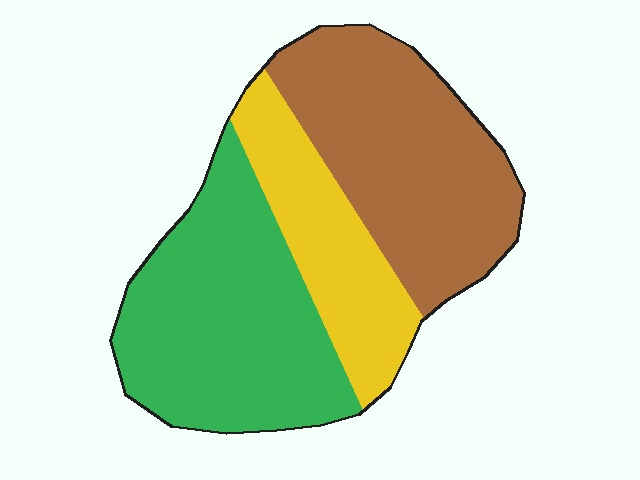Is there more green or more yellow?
Green.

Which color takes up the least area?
Yellow, at roughly 20%.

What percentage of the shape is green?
Green covers 40% of the shape.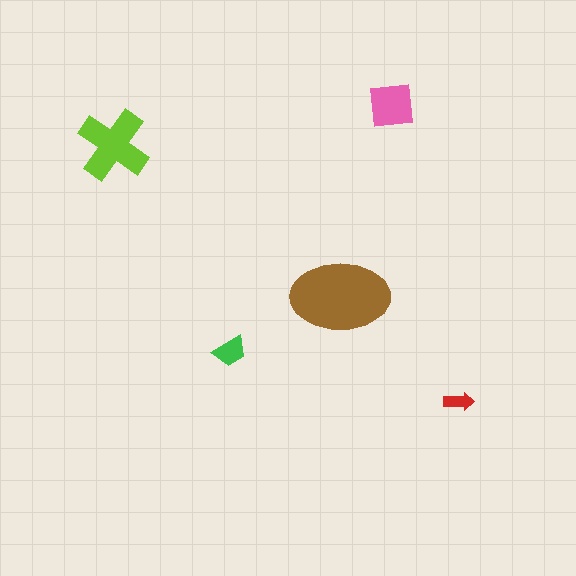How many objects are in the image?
There are 5 objects in the image.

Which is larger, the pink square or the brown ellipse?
The brown ellipse.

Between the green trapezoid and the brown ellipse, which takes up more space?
The brown ellipse.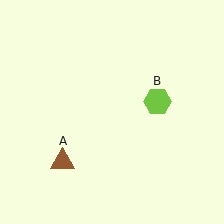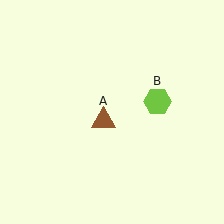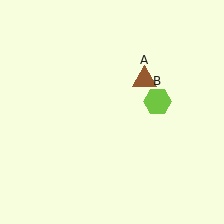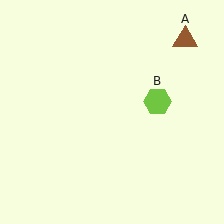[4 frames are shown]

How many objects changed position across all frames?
1 object changed position: brown triangle (object A).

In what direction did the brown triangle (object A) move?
The brown triangle (object A) moved up and to the right.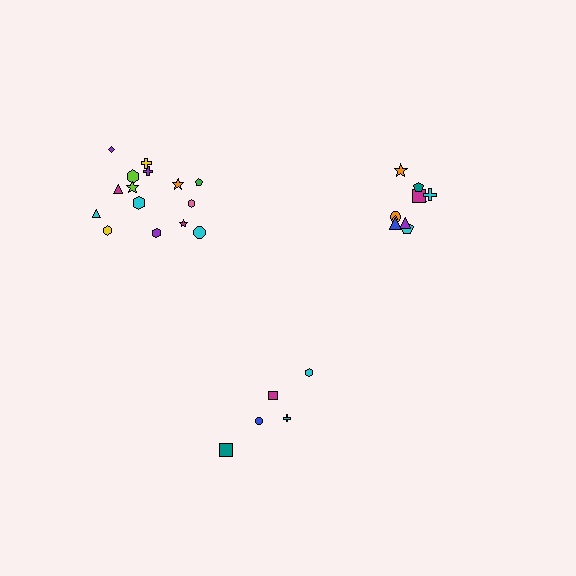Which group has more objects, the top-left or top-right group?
The top-left group.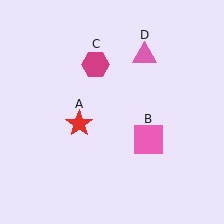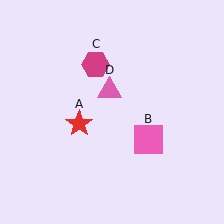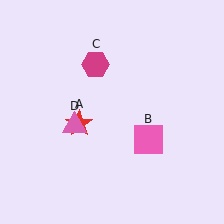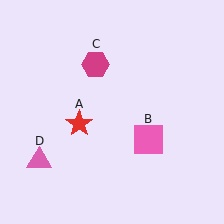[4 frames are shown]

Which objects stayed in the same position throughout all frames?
Red star (object A) and pink square (object B) and magenta hexagon (object C) remained stationary.